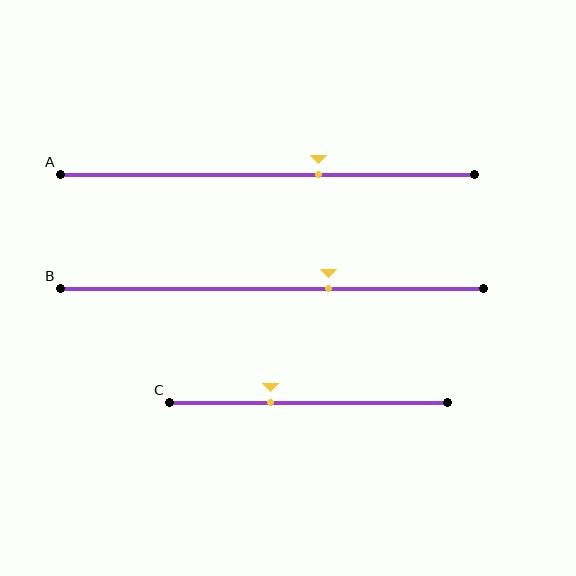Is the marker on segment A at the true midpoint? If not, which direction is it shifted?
No, the marker on segment A is shifted to the right by about 12% of the segment length.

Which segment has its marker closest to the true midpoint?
Segment A has its marker closest to the true midpoint.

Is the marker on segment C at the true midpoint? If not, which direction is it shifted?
No, the marker on segment C is shifted to the left by about 14% of the segment length.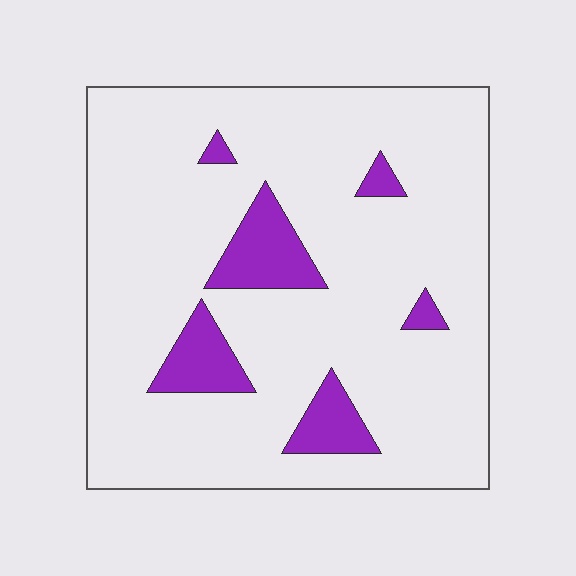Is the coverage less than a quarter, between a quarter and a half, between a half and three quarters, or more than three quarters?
Less than a quarter.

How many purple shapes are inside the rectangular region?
6.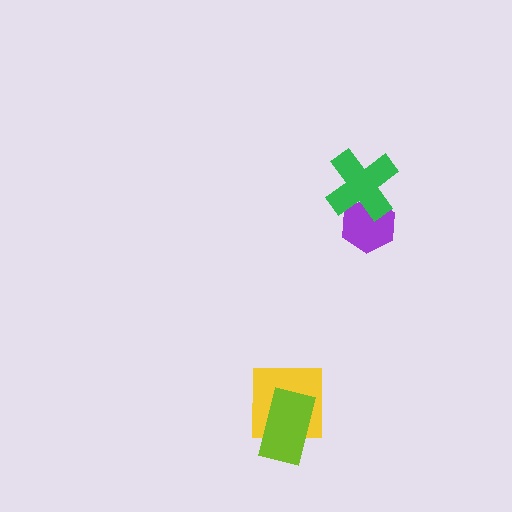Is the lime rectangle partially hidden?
No, no other shape covers it.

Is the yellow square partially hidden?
Yes, it is partially covered by another shape.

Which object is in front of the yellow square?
The lime rectangle is in front of the yellow square.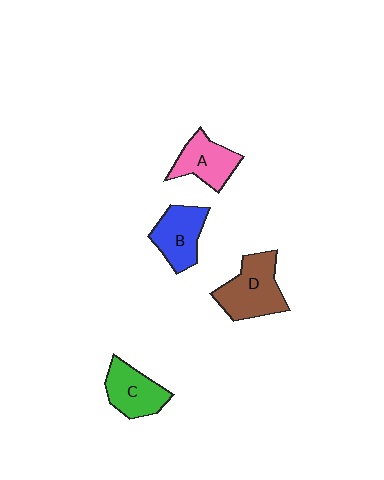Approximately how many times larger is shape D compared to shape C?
Approximately 1.3 times.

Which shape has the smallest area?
Shape A (pink).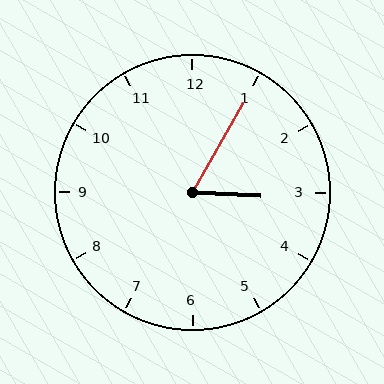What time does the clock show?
3:05.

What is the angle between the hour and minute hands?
Approximately 62 degrees.